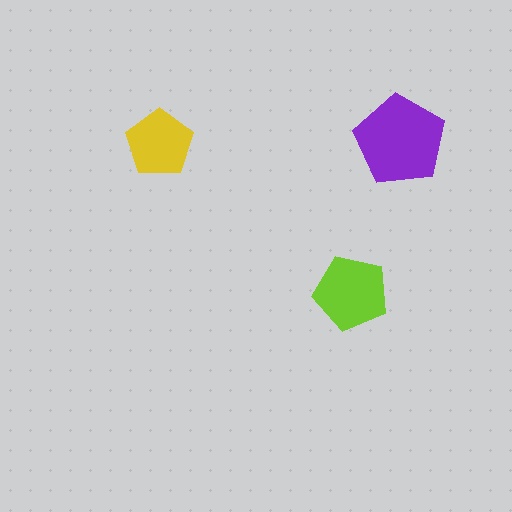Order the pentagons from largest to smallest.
the purple one, the lime one, the yellow one.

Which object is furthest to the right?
The purple pentagon is rightmost.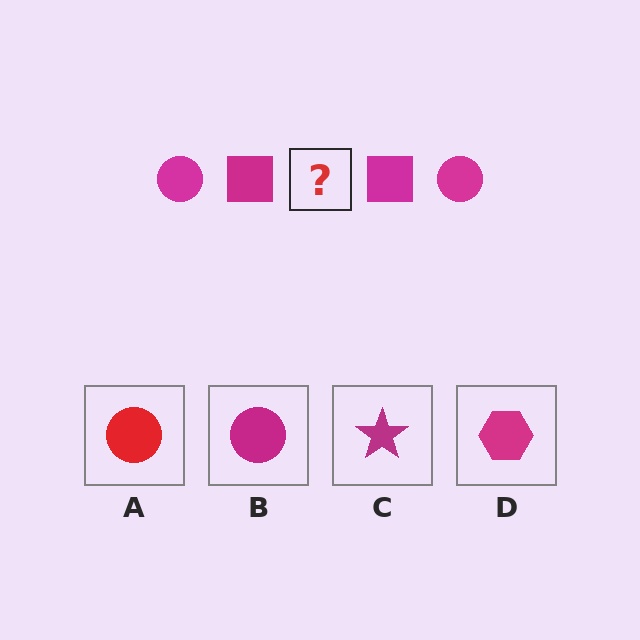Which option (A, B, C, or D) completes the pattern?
B.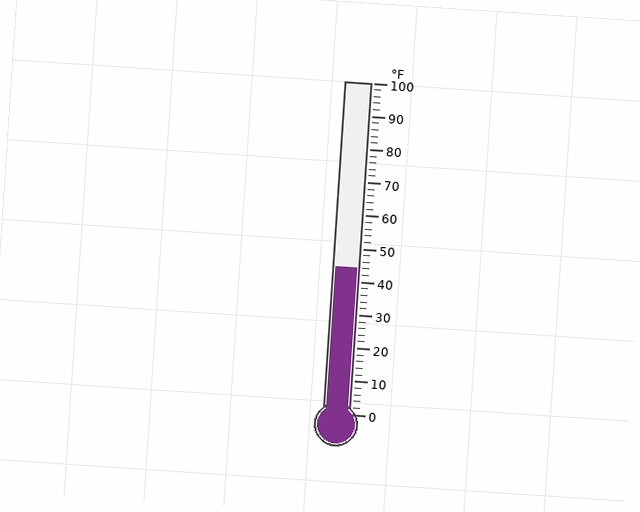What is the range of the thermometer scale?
The thermometer scale ranges from 0°F to 100°F.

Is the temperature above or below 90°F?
The temperature is below 90°F.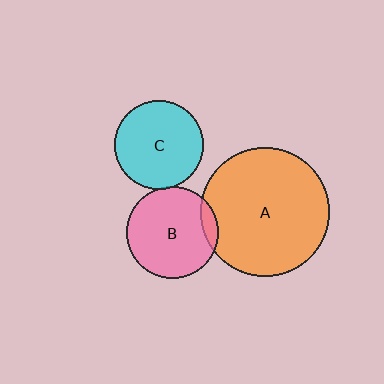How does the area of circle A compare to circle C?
Approximately 2.1 times.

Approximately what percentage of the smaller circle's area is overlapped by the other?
Approximately 10%.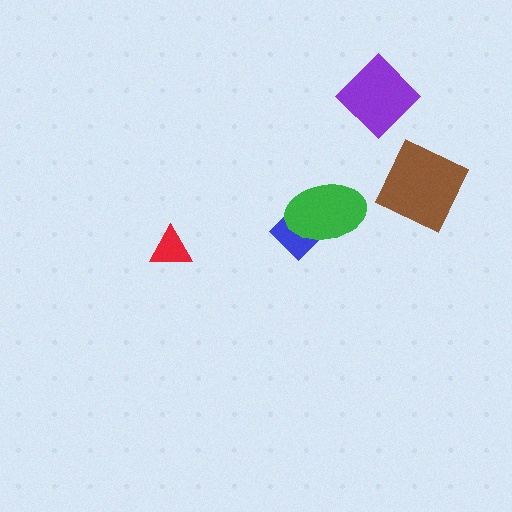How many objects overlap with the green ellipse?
1 object overlaps with the green ellipse.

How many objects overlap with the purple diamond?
0 objects overlap with the purple diamond.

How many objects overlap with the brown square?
0 objects overlap with the brown square.